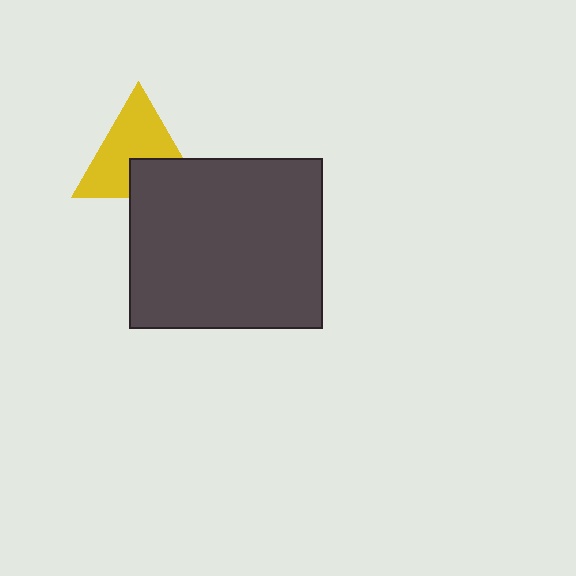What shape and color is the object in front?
The object in front is a dark gray rectangle.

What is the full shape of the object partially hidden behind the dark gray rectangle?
The partially hidden object is a yellow triangle.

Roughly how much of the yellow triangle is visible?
Most of it is visible (roughly 67%).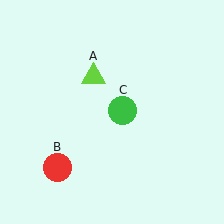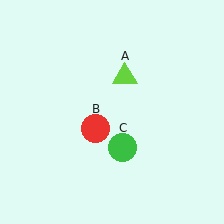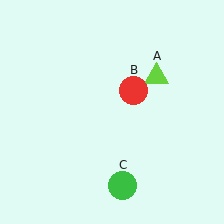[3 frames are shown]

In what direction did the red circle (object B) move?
The red circle (object B) moved up and to the right.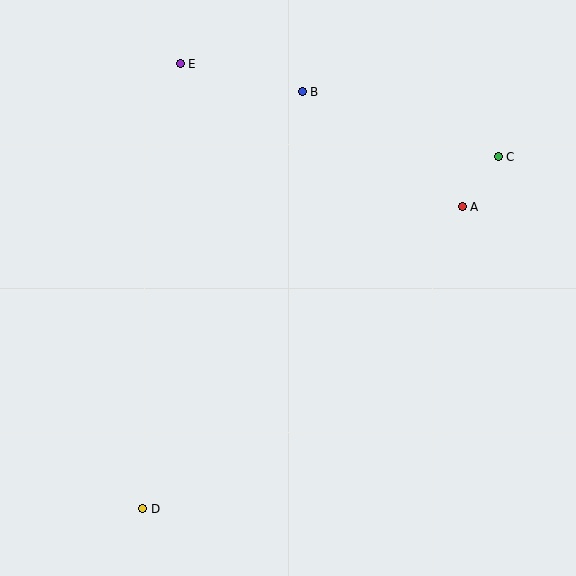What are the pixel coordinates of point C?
Point C is at (498, 157).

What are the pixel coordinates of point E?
Point E is at (180, 64).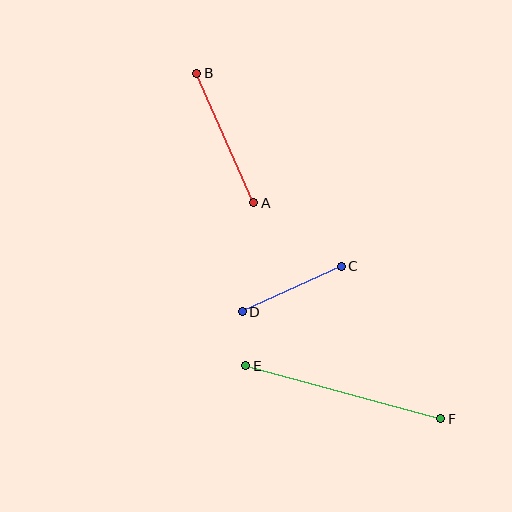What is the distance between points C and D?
The distance is approximately 109 pixels.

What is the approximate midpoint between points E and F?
The midpoint is at approximately (343, 392) pixels.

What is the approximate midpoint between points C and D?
The midpoint is at approximately (292, 289) pixels.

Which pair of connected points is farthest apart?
Points E and F are farthest apart.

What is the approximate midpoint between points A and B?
The midpoint is at approximately (225, 138) pixels.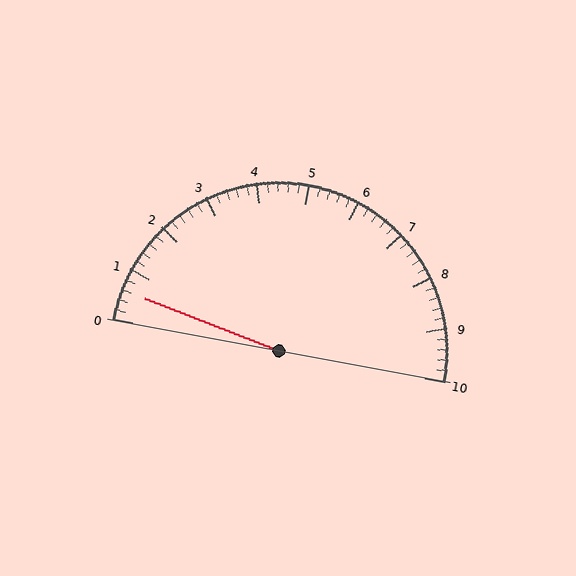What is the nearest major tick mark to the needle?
The nearest major tick mark is 1.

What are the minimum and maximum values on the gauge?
The gauge ranges from 0 to 10.